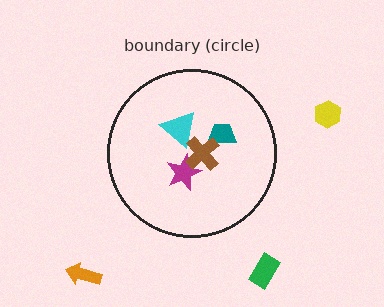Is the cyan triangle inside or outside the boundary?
Inside.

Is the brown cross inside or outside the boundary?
Inside.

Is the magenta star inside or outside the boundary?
Inside.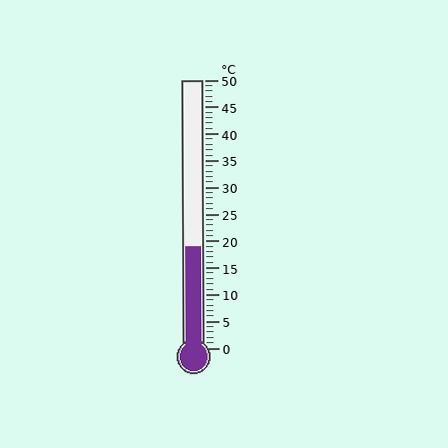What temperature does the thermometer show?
The thermometer shows approximately 19°C.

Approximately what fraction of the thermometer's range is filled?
The thermometer is filled to approximately 40% of its range.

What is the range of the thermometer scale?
The thermometer scale ranges from 0°C to 50°C.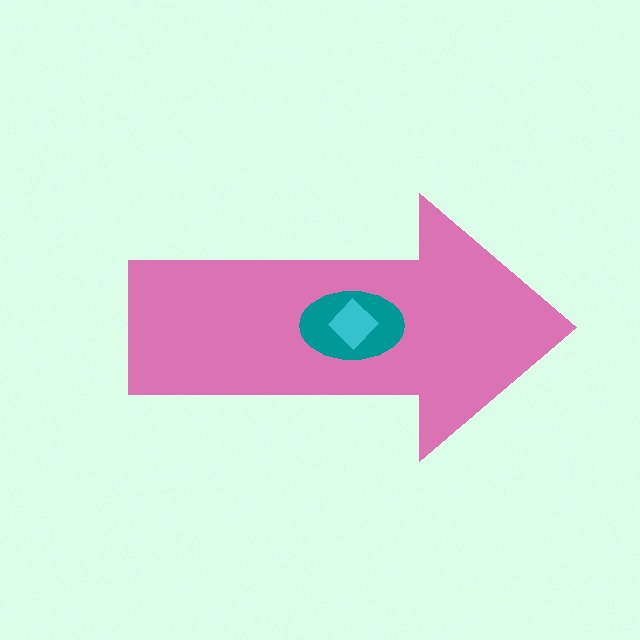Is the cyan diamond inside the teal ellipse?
Yes.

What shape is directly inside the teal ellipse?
The cyan diamond.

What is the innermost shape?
The cyan diamond.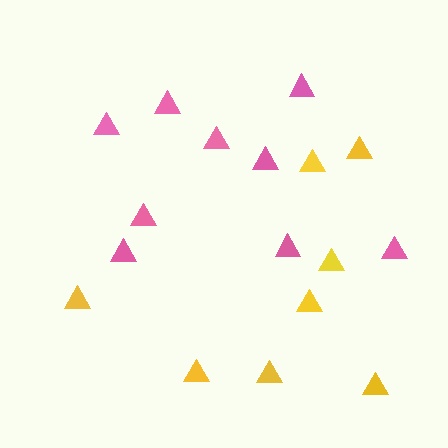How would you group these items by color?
There are 2 groups: one group of yellow triangles (8) and one group of pink triangles (9).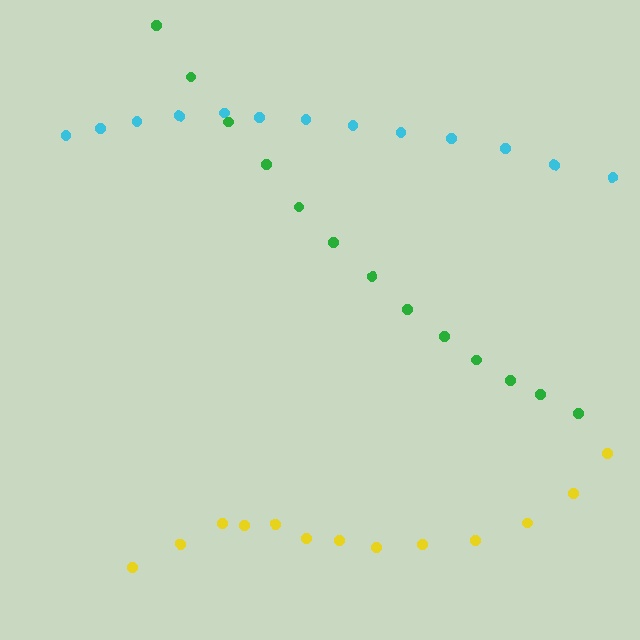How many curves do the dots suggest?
There are 3 distinct paths.